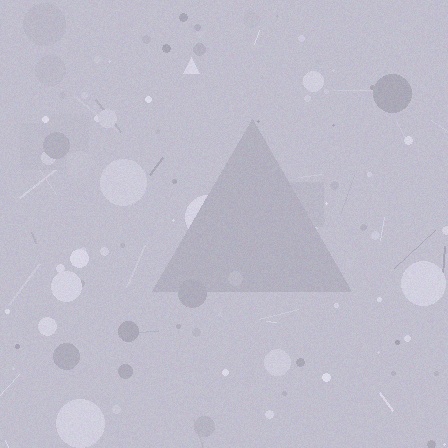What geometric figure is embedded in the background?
A triangle is embedded in the background.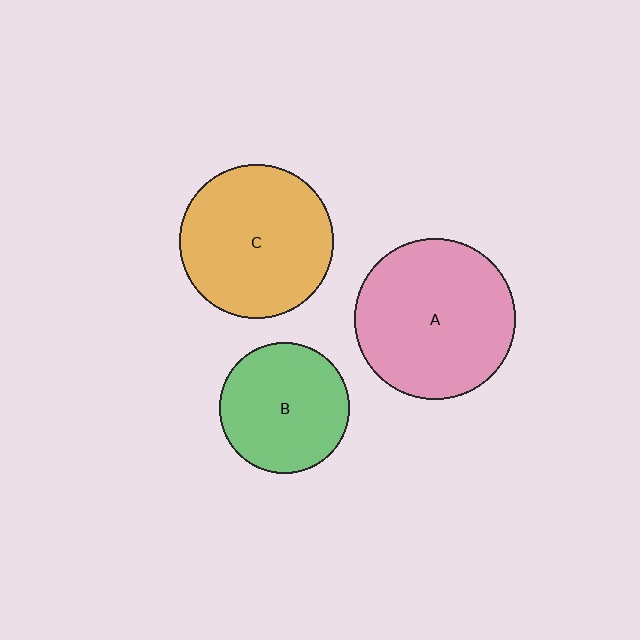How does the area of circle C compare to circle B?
Approximately 1.4 times.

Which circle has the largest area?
Circle A (pink).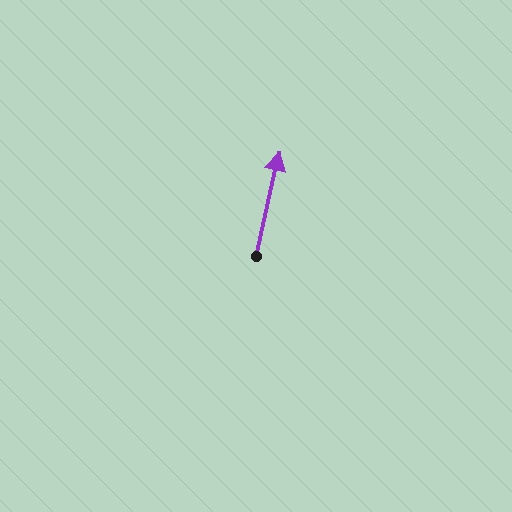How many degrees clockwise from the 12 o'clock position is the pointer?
Approximately 13 degrees.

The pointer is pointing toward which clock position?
Roughly 12 o'clock.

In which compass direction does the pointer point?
North.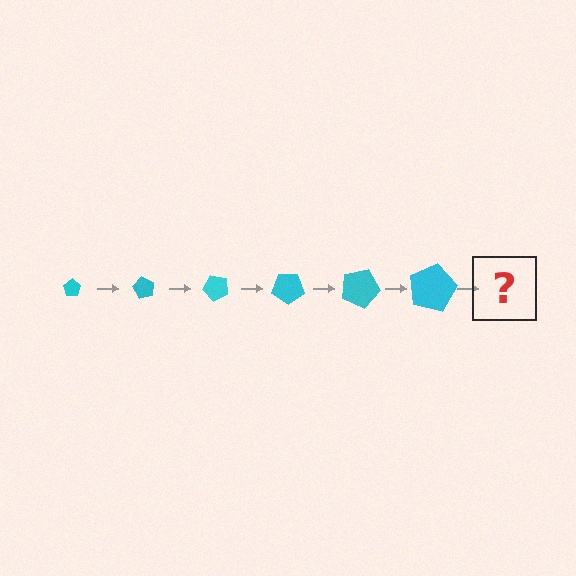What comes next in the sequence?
The next element should be a pentagon, larger than the previous one and rotated 360 degrees from the start.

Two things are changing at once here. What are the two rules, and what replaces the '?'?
The two rules are that the pentagon grows larger each step and it rotates 60 degrees each step. The '?' should be a pentagon, larger than the previous one and rotated 360 degrees from the start.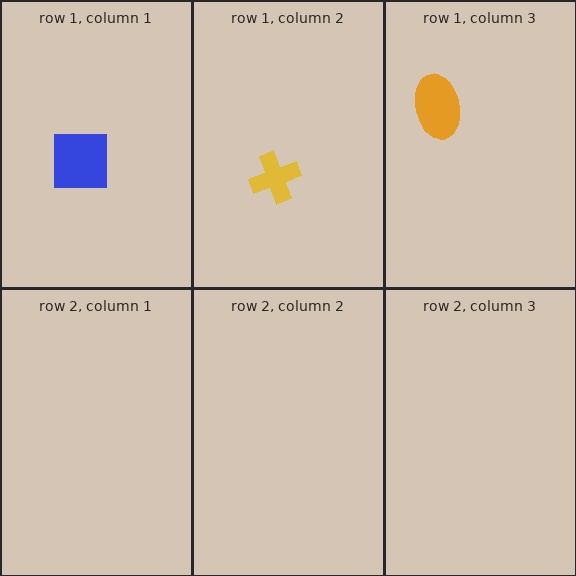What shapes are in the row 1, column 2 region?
The yellow cross.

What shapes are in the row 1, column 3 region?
The orange ellipse.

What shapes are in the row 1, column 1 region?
The blue square.